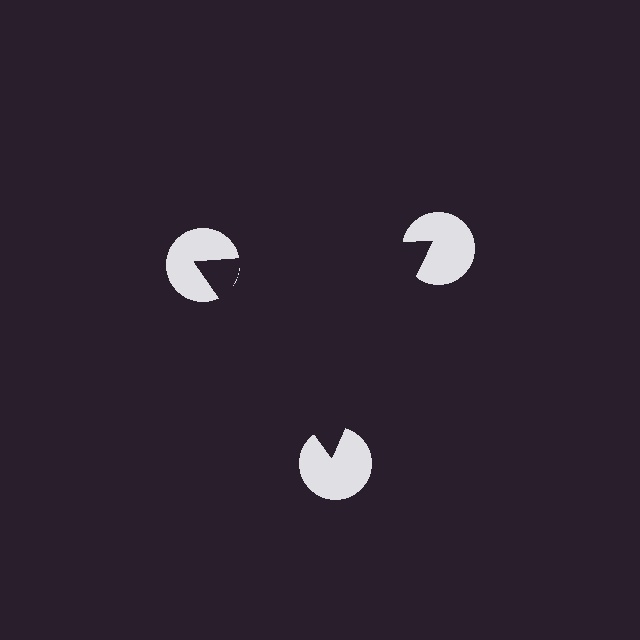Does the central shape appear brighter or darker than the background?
It typically appears slightly darker than the background, even though no actual brightness change is drawn.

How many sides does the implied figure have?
3 sides.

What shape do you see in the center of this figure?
An illusory triangle — its edges are inferred from the aligned wedge cuts in the pac-man discs, not physically drawn.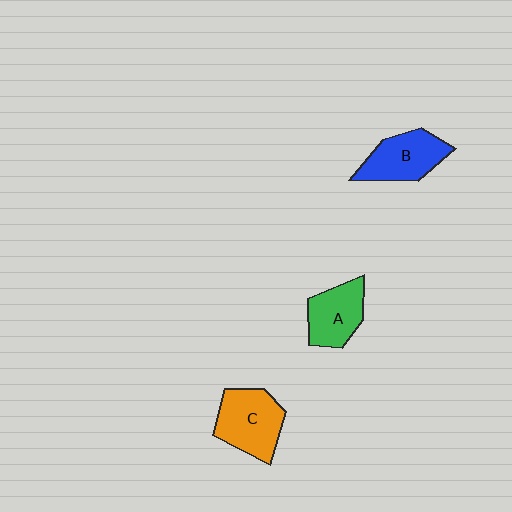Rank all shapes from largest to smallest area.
From largest to smallest: C (orange), B (blue), A (green).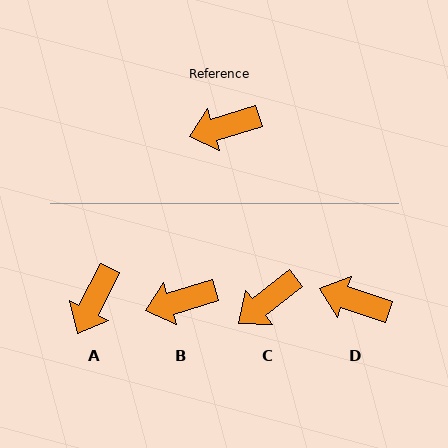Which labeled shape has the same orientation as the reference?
B.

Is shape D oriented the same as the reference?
No, it is off by about 35 degrees.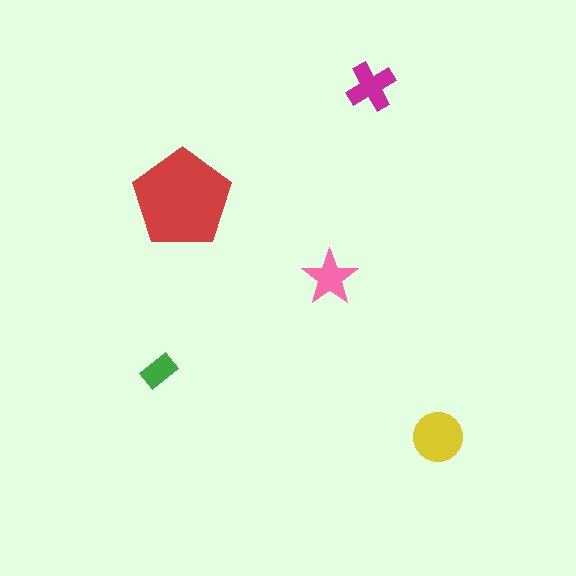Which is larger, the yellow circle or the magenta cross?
The yellow circle.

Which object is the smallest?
The green rectangle.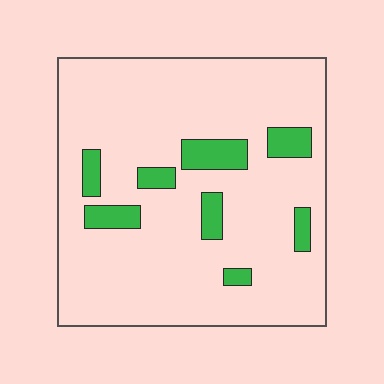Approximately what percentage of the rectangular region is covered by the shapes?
Approximately 10%.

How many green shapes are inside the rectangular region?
8.